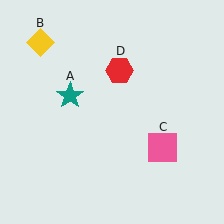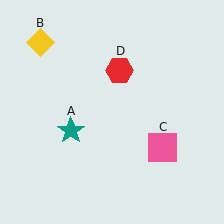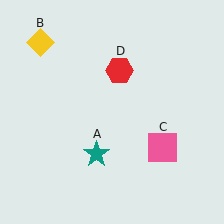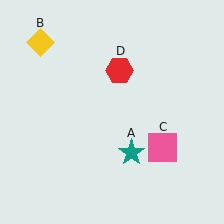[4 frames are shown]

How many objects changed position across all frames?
1 object changed position: teal star (object A).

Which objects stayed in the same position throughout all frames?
Yellow diamond (object B) and pink square (object C) and red hexagon (object D) remained stationary.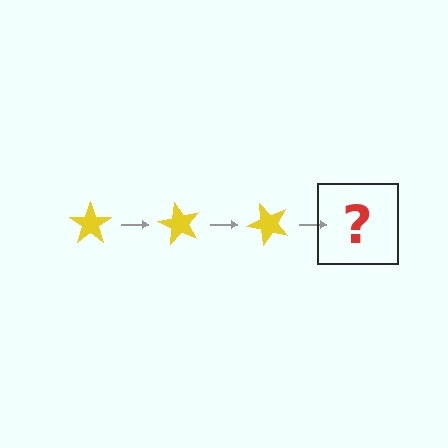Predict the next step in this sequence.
The next step is a yellow star rotated 180 degrees.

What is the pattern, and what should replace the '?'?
The pattern is that the star rotates 60 degrees each step. The '?' should be a yellow star rotated 180 degrees.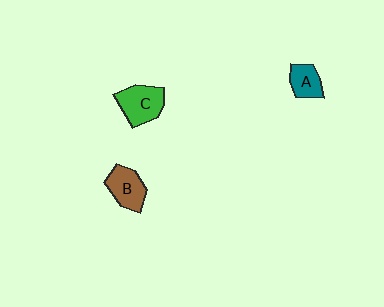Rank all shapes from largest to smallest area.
From largest to smallest: C (green), B (brown), A (teal).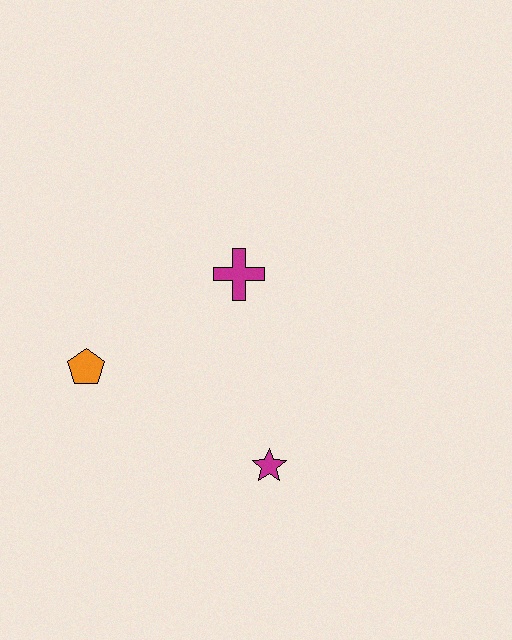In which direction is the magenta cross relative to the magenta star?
The magenta cross is above the magenta star.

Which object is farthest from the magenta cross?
The magenta star is farthest from the magenta cross.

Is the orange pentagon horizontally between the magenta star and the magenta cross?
No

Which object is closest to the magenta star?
The magenta cross is closest to the magenta star.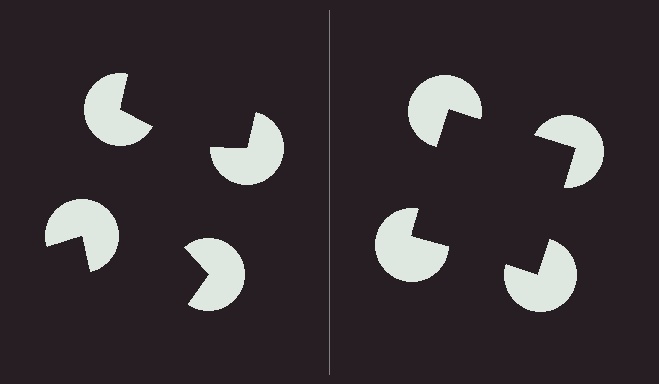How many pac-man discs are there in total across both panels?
8 — 4 on each side.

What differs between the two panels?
The pac-man discs are positioned identically on both sides; only the wedge orientations differ. On the right they align to a square; on the left they are misaligned.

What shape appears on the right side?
An illusory square.